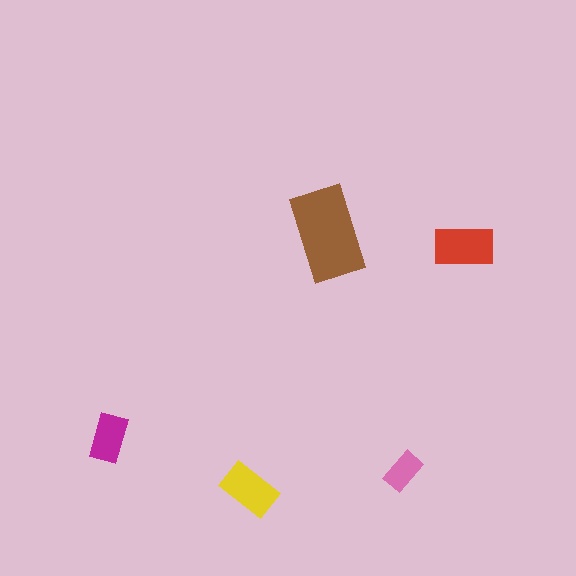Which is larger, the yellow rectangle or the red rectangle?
The red one.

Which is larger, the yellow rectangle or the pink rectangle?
The yellow one.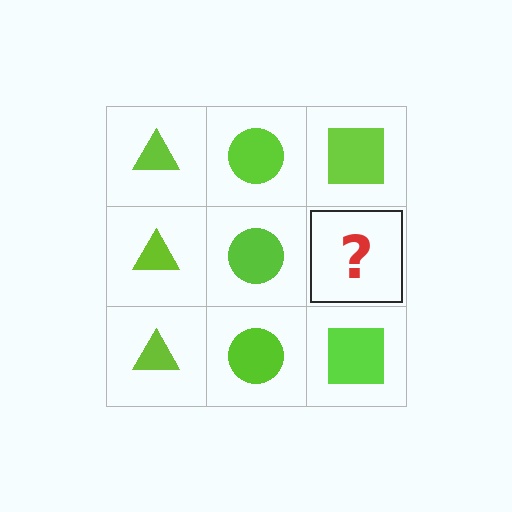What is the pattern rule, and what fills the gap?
The rule is that each column has a consistent shape. The gap should be filled with a lime square.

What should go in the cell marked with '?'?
The missing cell should contain a lime square.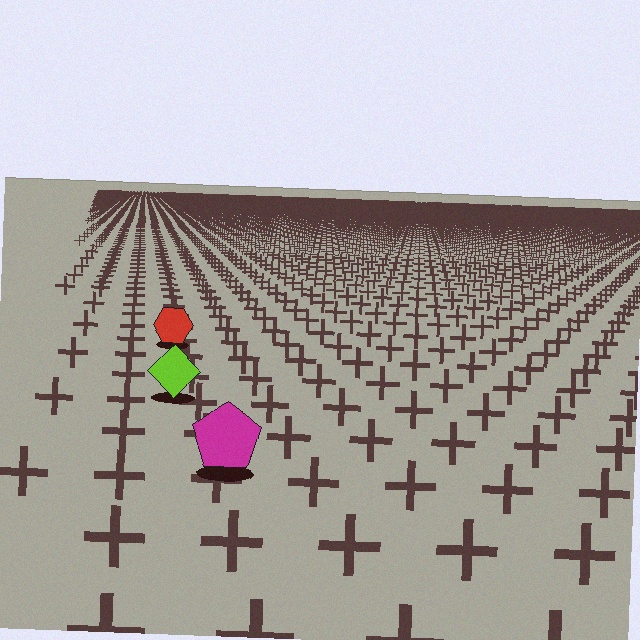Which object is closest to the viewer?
The magenta pentagon is closest. The texture marks near it are larger and more spread out.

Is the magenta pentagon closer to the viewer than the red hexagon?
Yes. The magenta pentagon is closer — you can tell from the texture gradient: the ground texture is coarser near it.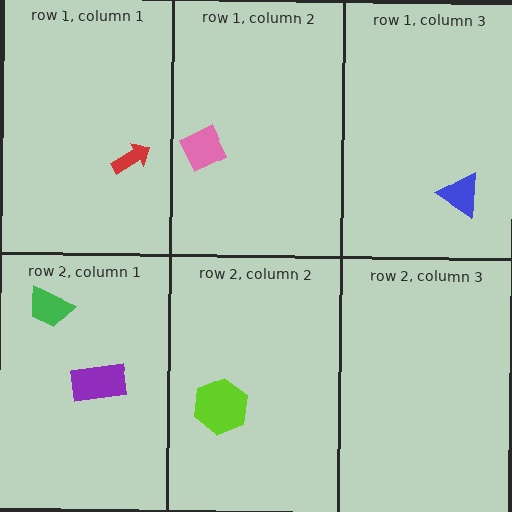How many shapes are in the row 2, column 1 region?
2.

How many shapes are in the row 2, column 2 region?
1.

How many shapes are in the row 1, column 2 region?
1.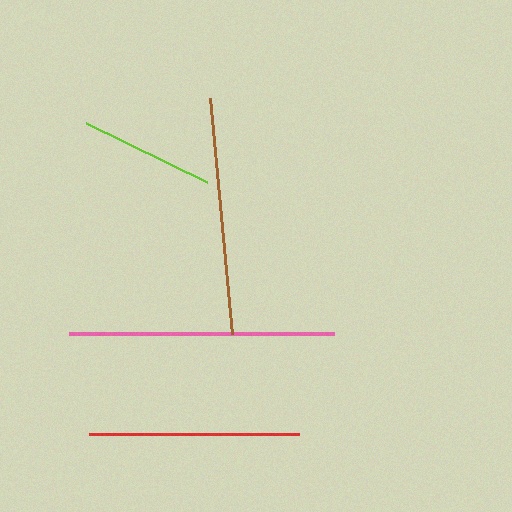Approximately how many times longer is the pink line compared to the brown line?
The pink line is approximately 1.1 times the length of the brown line.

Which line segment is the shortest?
The lime line is the shortest at approximately 134 pixels.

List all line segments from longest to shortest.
From longest to shortest: pink, brown, red, lime.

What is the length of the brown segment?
The brown segment is approximately 238 pixels long.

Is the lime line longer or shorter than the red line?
The red line is longer than the lime line.